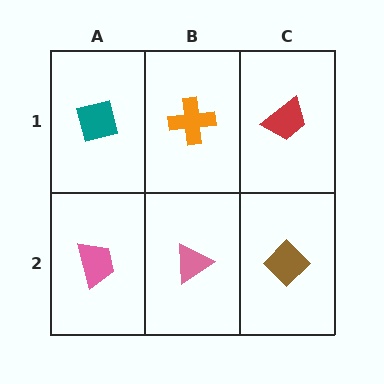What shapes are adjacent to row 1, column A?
A pink trapezoid (row 2, column A), an orange cross (row 1, column B).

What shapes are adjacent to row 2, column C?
A red trapezoid (row 1, column C), a pink triangle (row 2, column B).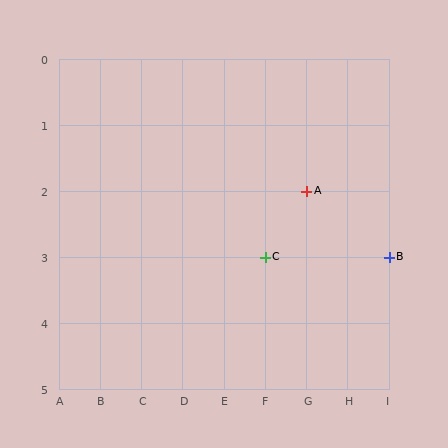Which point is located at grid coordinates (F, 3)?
Point C is at (F, 3).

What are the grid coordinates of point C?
Point C is at grid coordinates (F, 3).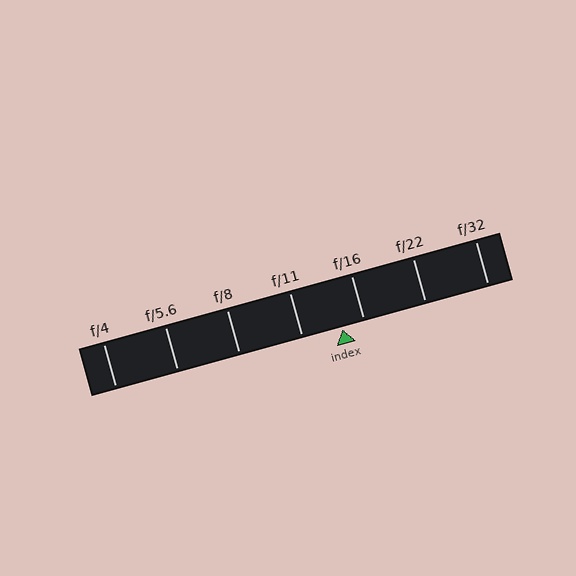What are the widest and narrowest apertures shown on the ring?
The widest aperture shown is f/4 and the narrowest is f/32.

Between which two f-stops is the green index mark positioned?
The index mark is between f/11 and f/16.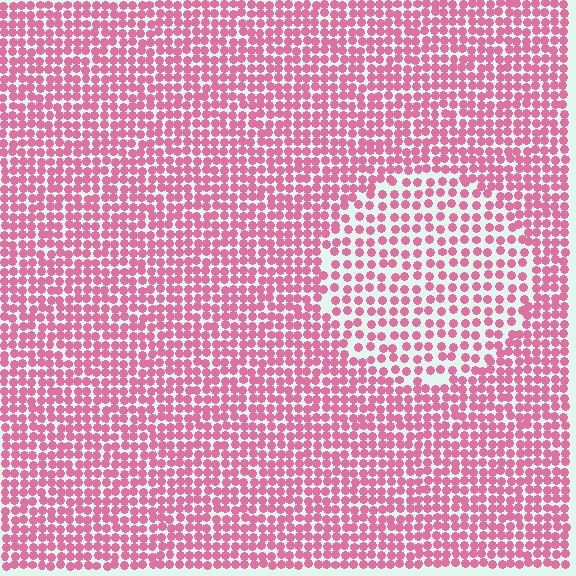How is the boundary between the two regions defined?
The boundary is defined by a change in element density (approximately 1.6x ratio). All elements are the same color, size, and shape.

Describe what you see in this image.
The image contains small pink elements arranged at two different densities. A circle-shaped region is visible where the elements are less densely packed than the surrounding area.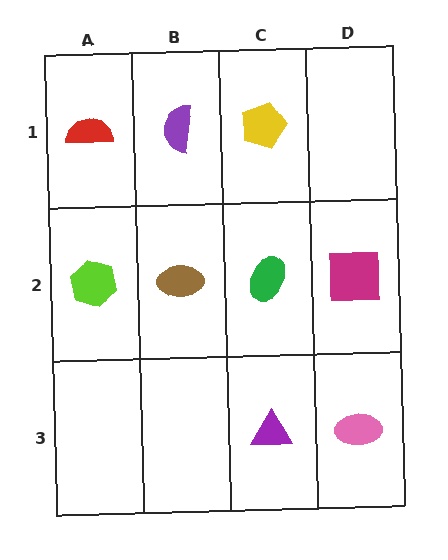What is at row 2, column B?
A brown ellipse.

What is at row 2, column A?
A lime hexagon.